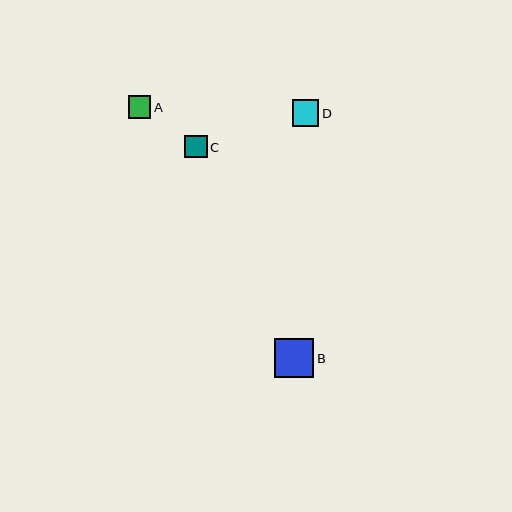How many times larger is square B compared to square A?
Square B is approximately 1.8 times the size of square A.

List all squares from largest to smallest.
From largest to smallest: B, D, A, C.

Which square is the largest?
Square B is the largest with a size of approximately 39 pixels.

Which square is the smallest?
Square C is the smallest with a size of approximately 22 pixels.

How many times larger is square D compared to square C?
Square D is approximately 1.2 times the size of square C.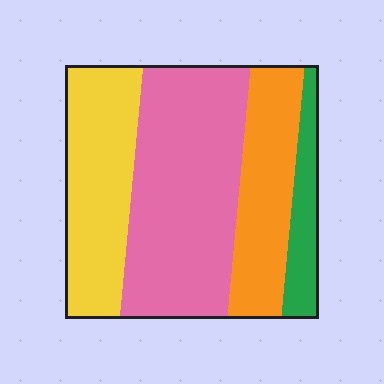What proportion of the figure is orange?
Orange covers about 20% of the figure.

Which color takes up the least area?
Green, at roughly 10%.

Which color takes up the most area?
Pink, at roughly 40%.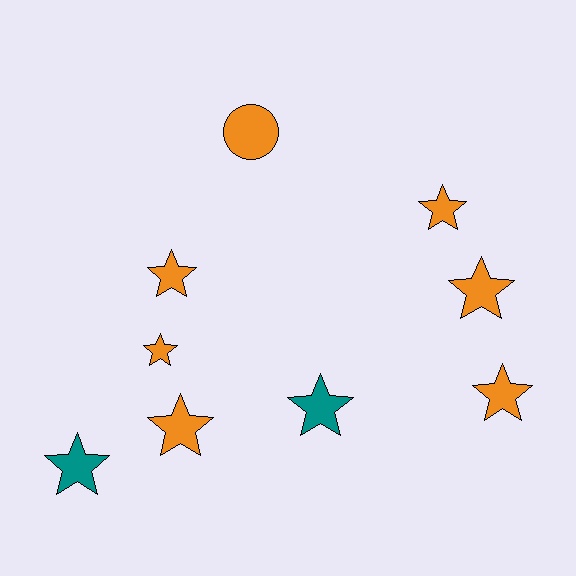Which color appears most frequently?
Orange, with 7 objects.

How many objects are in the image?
There are 9 objects.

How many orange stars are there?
There are 6 orange stars.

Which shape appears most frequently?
Star, with 8 objects.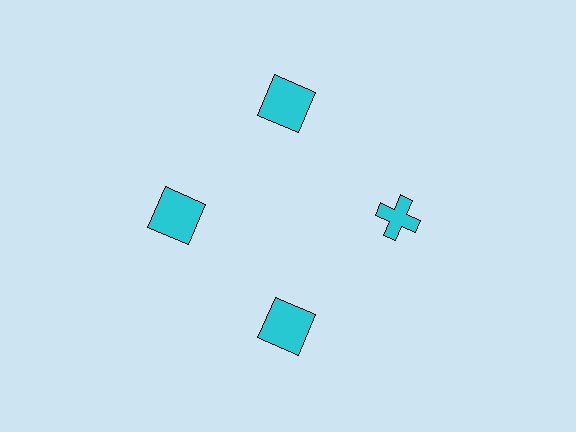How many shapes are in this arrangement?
There are 4 shapes arranged in a ring pattern.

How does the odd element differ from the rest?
It has a different shape: cross instead of square.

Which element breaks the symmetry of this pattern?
The cyan cross at roughly the 3 o'clock position breaks the symmetry. All other shapes are cyan squares.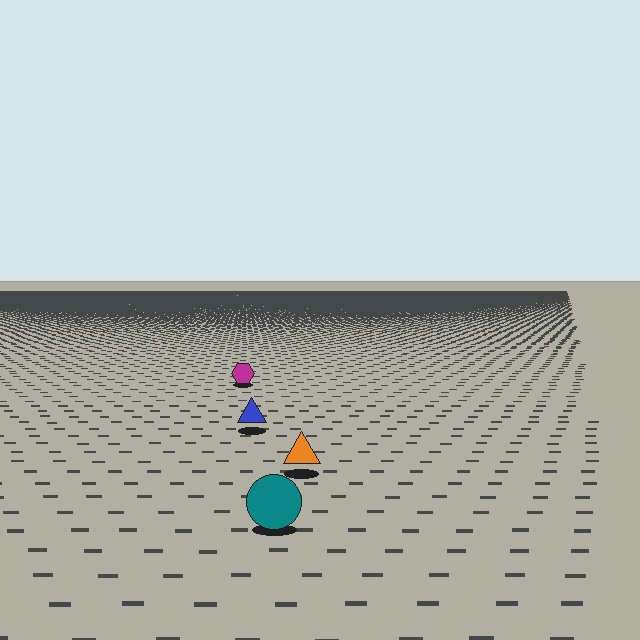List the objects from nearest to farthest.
From nearest to farthest: the teal circle, the orange triangle, the blue triangle, the magenta hexagon.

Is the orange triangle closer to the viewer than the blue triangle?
Yes. The orange triangle is closer — you can tell from the texture gradient: the ground texture is coarser near it.